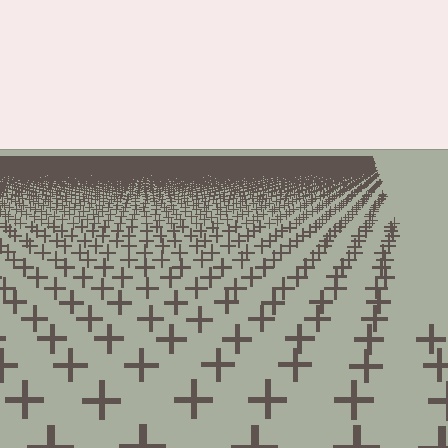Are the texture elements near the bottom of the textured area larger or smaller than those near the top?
Larger. Near the bottom, elements are closer to the viewer and appear at a bigger on-screen size.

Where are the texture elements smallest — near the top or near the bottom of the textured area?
Near the top.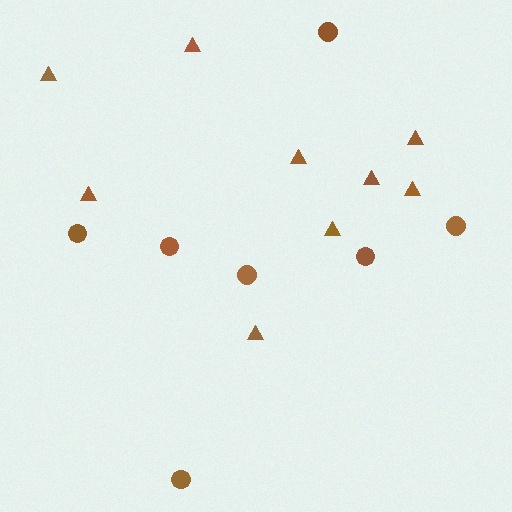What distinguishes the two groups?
There are 2 groups: one group of circles (7) and one group of triangles (9).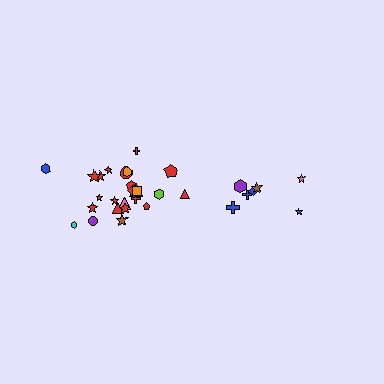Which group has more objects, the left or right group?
The left group.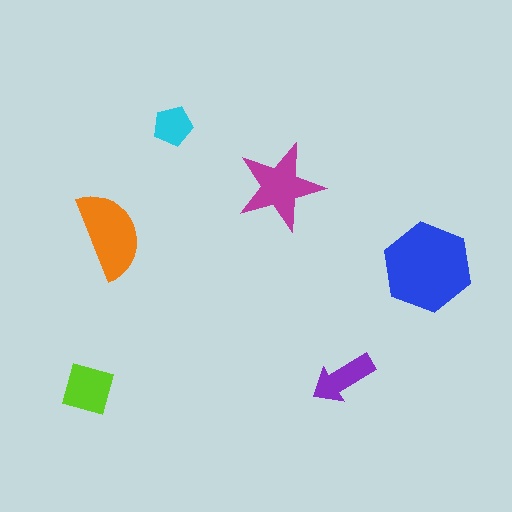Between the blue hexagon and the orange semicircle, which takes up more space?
The blue hexagon.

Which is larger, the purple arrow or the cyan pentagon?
The purple arrow.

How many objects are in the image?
There are 6 objects in the image.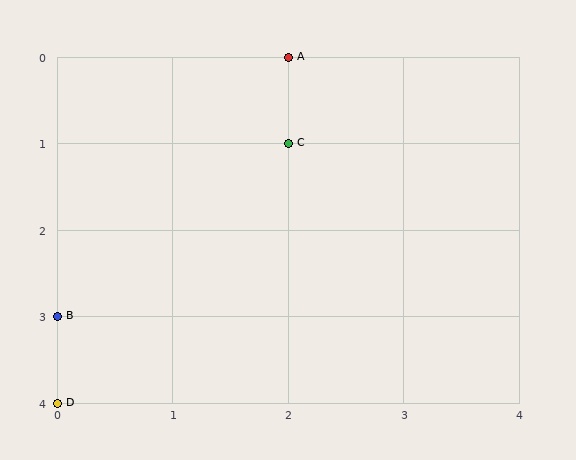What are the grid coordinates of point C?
Point C is at grid coordinates (2, 1).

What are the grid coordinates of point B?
Point B is at grid coordinates (0, 3).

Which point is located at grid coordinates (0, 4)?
Point D is at (0, 4).